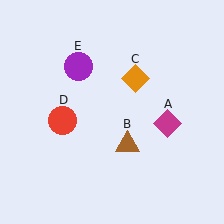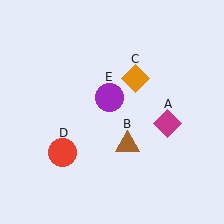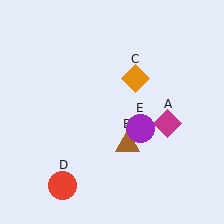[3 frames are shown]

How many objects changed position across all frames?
2 objects changed position: red circle (object D), purple circle (object E).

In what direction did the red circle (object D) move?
The red circle (object D) moved down.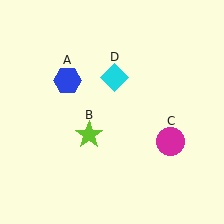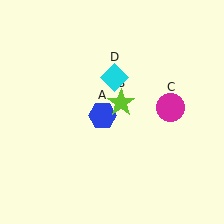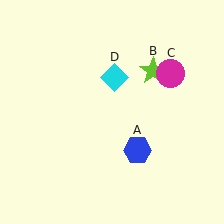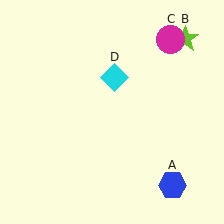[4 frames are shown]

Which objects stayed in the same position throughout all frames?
Cyan diamond (object D) remained stationary.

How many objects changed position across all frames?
3 objects changed position: blue hexagon (object A), lime star (object B), magenta circle (object C).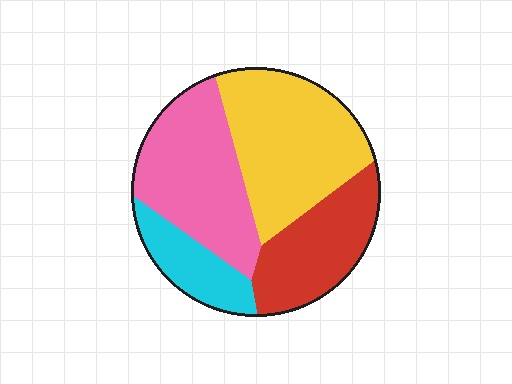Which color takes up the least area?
Cyan, at roughly 15%.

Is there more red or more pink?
Pink.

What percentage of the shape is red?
Red takes up about one fifth (1/5) of the shape.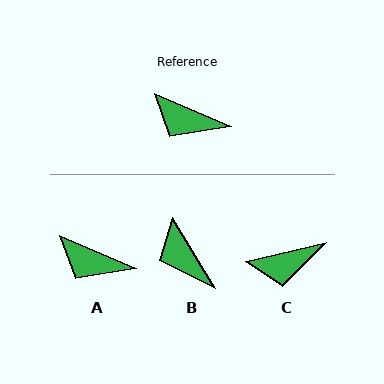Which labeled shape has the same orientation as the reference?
A.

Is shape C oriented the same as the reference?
No, it is off by about 36 degrees.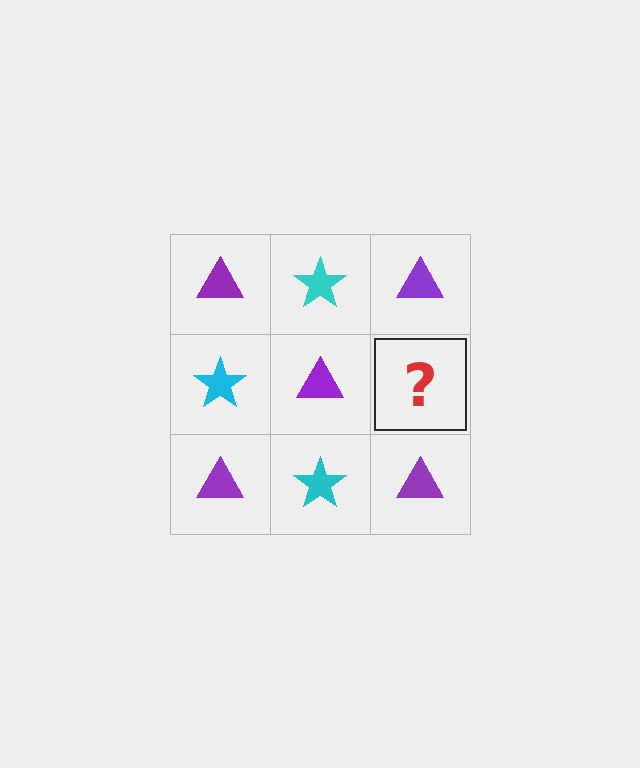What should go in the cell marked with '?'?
The missing cell should contain a cyan star.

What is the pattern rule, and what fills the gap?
The rule is that it alternates purple triangle and cyan star in a checkerboard pattern. The gap should be filled with a cyan star.